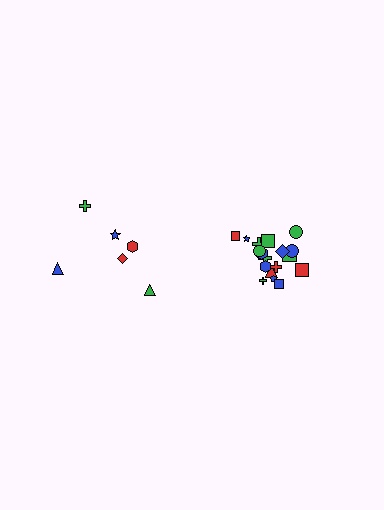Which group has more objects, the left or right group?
The right group.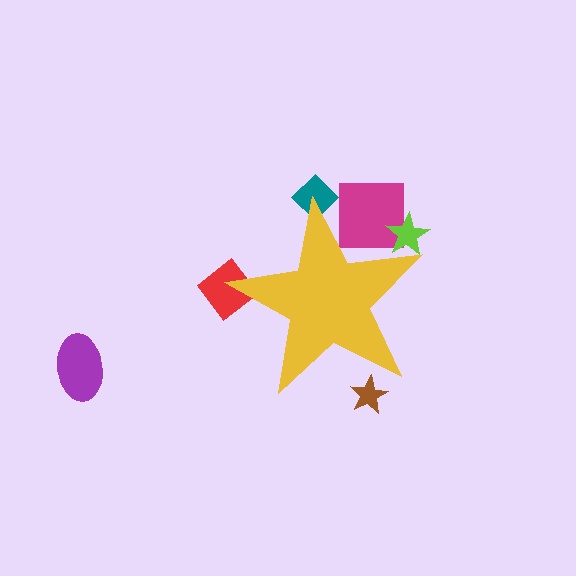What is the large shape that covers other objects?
A yellow star.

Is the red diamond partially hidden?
Yes, the red diamond is partially hidden behind the yellow star.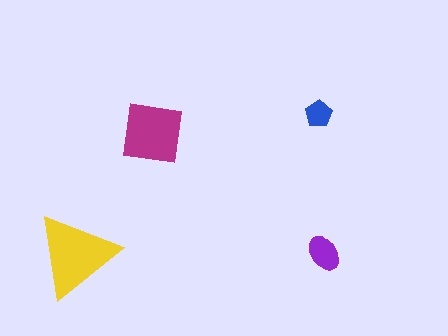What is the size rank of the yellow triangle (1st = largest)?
1st.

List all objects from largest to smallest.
The yellow triangle, the magenta square, the purple ellipse, the blue pentagon.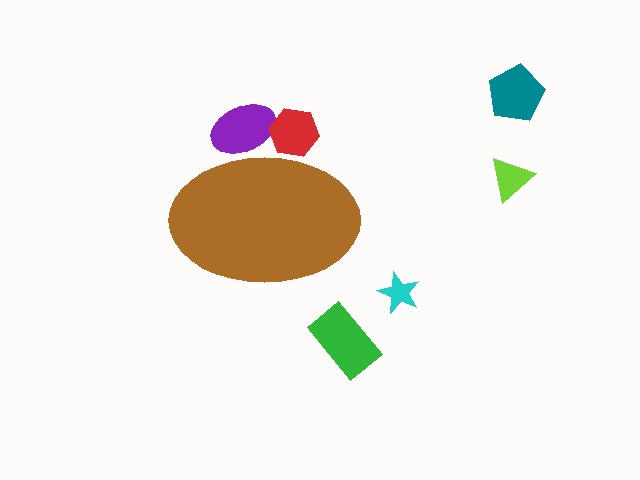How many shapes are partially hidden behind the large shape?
2 shapes are partially hidden.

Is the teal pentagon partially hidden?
No, the teal pentagon is fully visible.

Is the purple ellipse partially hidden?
Yes, the purple ellipse is partially hidden behind the brown ellipse.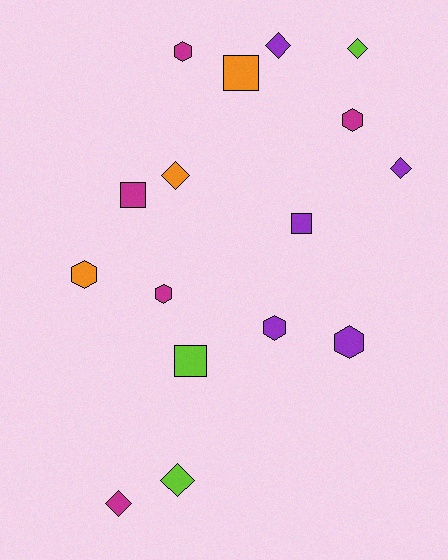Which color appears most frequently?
Magenta, with 5 objects.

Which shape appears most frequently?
Diamond, with 6 objects.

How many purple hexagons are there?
There are 2 purple hexagons.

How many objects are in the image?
There are 16 objects.